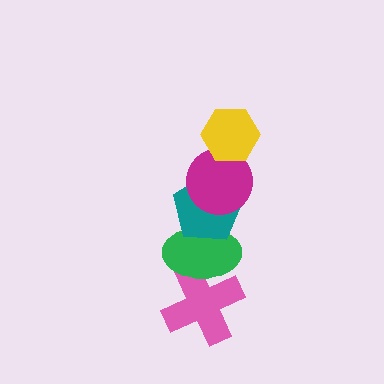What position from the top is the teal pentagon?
The teal pentagon is 3rd from the top.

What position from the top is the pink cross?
The pink cross is 5th from the top.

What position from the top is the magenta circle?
The magenta circle is 2nd from the top.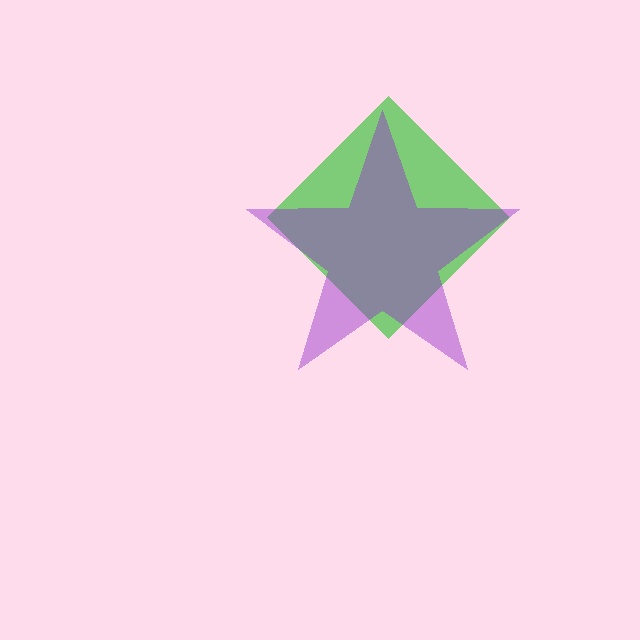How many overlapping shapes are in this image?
There are 2 overlapping shapes in the image.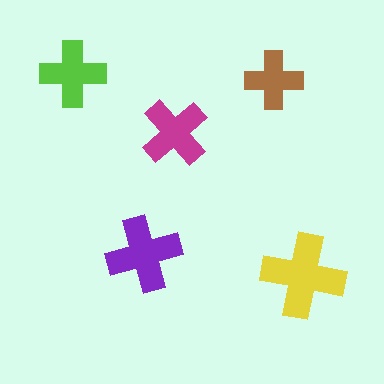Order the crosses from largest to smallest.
the yellow one, the purple one, the magenta one, the lime one, the brown one.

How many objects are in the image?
There are 5 objects in the image.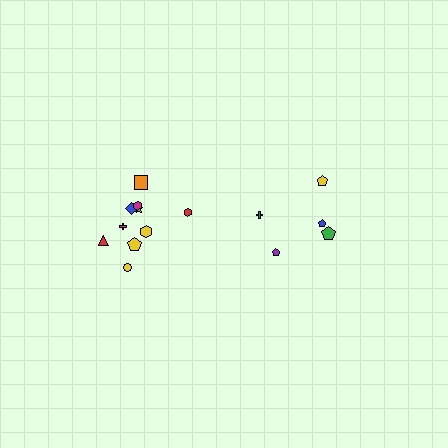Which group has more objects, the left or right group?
The left group.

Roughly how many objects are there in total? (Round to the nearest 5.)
Roughly 15 objects in total.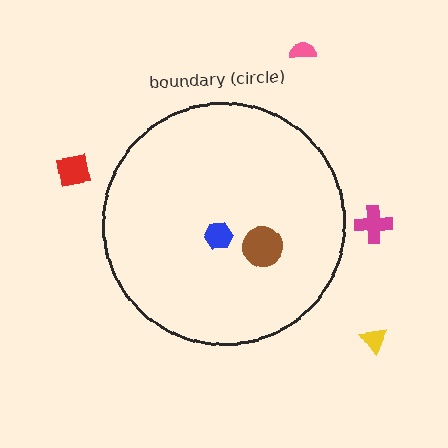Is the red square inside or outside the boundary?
Outside.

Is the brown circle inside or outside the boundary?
Inside.